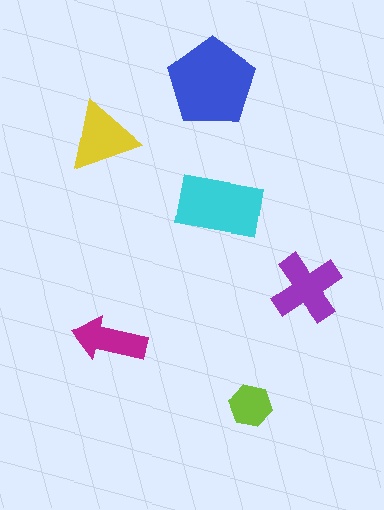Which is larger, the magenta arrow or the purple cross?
The purple cross.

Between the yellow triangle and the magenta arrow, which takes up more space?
The yellow triangle.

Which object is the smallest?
The lime hexagon.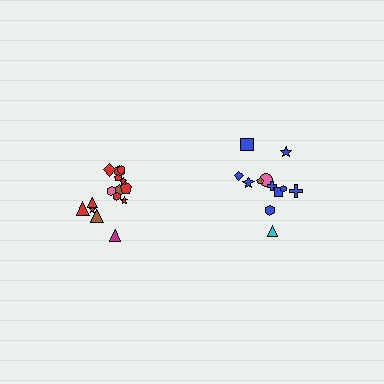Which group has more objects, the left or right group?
The left group.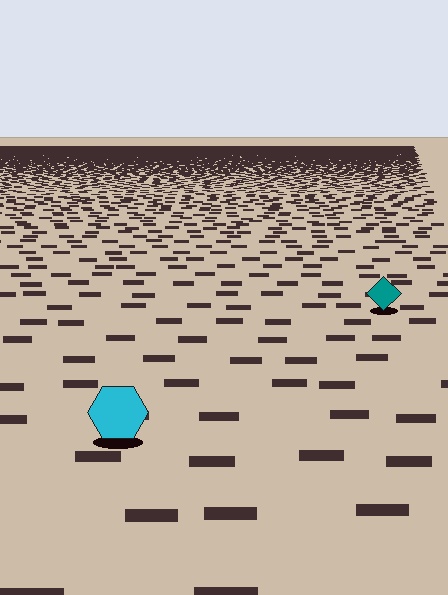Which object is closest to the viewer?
The cyan hexagon is closest. The texture marks near it are larger and more spread out.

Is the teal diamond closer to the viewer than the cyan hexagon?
No. The cyan hexagon is closer — you can tell from the texture gradient: the ground texture is coarser near it.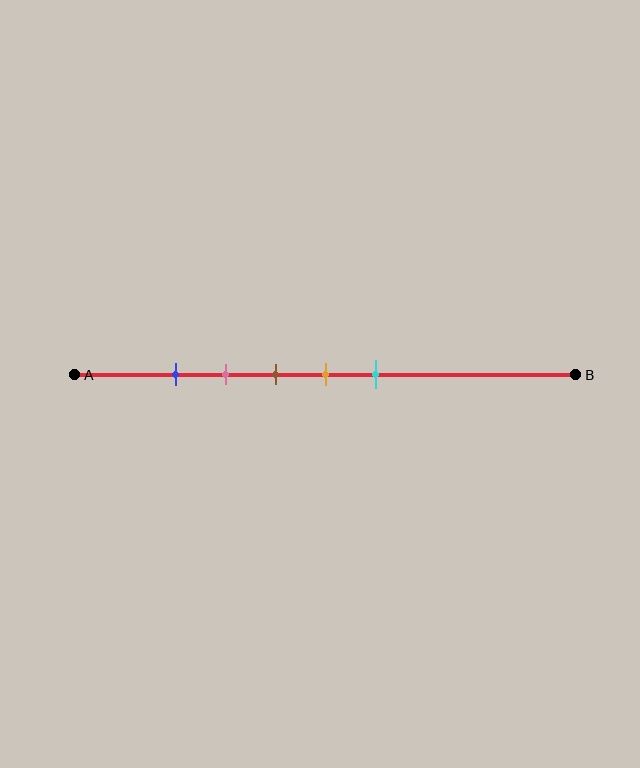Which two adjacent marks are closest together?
The blue and pink marks are the closest adjacent pair.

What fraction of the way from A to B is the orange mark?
The orange mark is approximately 50% (0.5) of the way from A to B.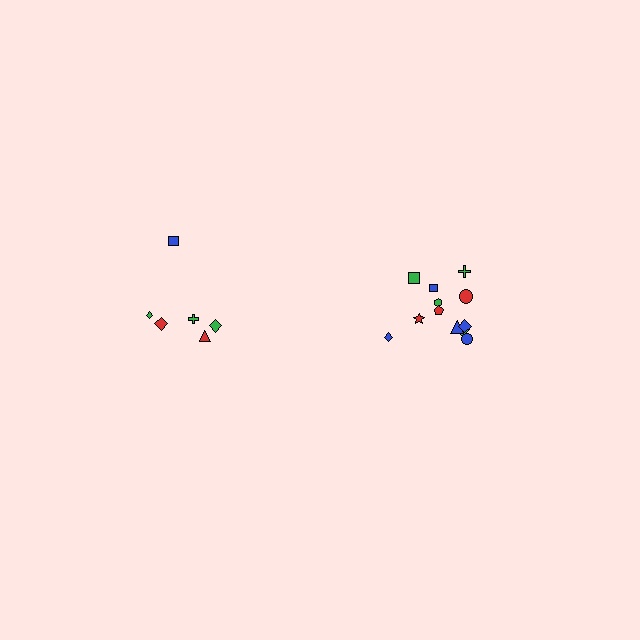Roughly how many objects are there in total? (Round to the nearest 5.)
Roughly 20 objects in total.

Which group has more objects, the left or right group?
The right group.